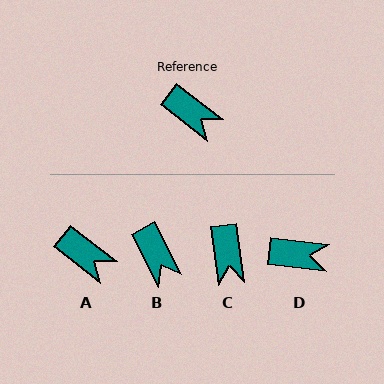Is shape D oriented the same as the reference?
No, it is off by about 31 degrees.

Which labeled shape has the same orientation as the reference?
A.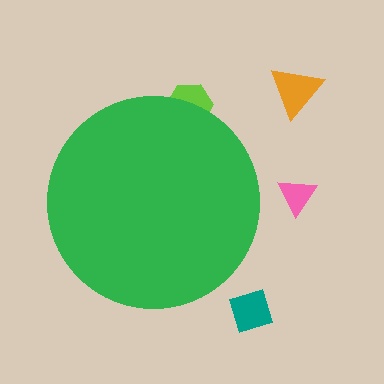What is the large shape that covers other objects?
A green circle.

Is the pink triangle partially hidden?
No, the pink triangle is fully visible.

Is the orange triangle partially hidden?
No, the orange triangle is fully visible.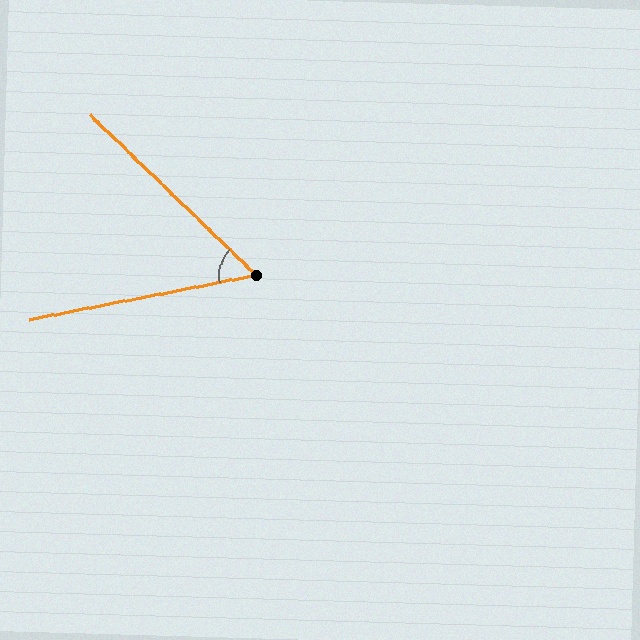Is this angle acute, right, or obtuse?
It is acute.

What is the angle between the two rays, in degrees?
Approximately 55 degrees.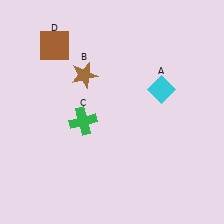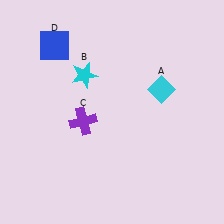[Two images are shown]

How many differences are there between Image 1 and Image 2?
There are 3 differences between the two images.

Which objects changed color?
B changed from brown to cyan. C changed from green to purple. D changed from brown to blue.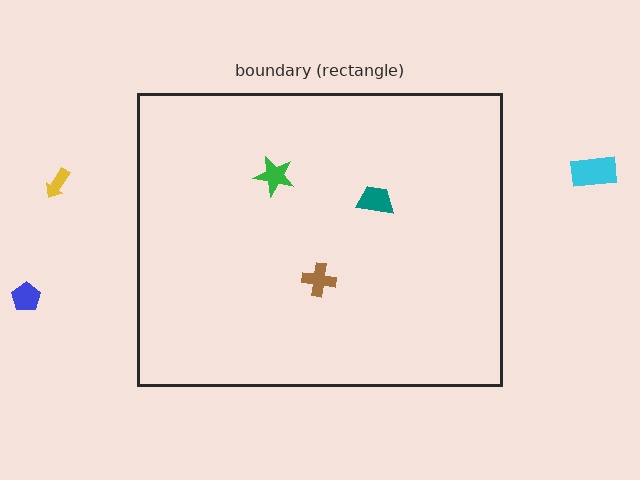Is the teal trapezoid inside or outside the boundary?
Inside.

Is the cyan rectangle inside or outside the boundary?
Outside.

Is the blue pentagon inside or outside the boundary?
Outside.